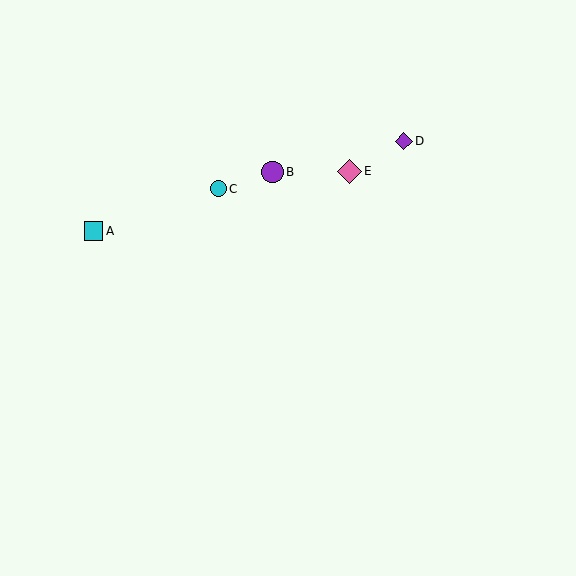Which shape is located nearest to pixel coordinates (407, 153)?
The purple diamond (labeled D) at (404, 141) is nearest to that location.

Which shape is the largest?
The pink diamond (labeled E) is the largest.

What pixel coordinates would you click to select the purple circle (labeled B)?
Click at (272, 172) to select the purple circle B.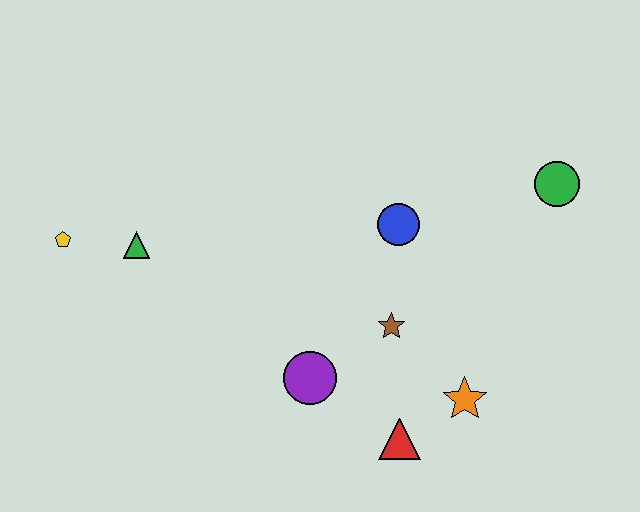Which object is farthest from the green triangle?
The green circle is farthest from the green triangle.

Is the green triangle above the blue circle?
No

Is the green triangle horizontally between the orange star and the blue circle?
No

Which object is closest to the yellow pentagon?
The green triangle is closest to the yellow pentagon.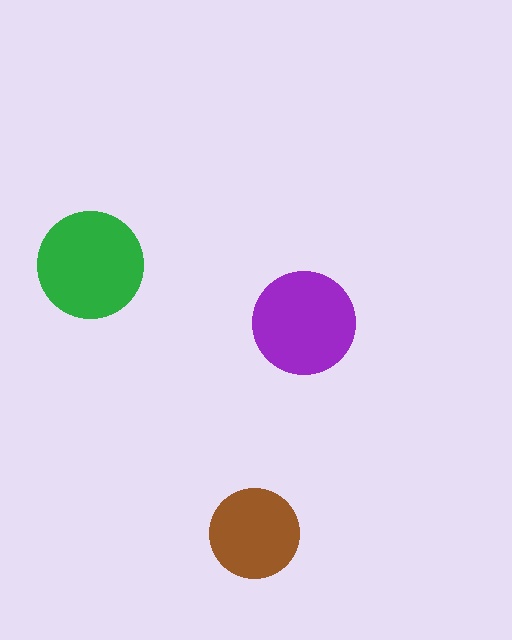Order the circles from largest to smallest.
the green one, the purple one, the brown one.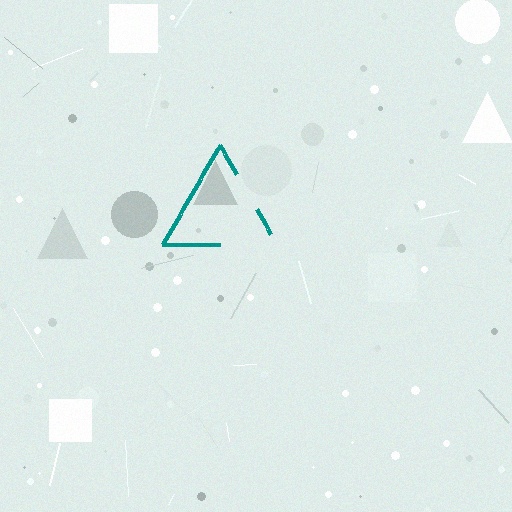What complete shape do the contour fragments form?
The contour fragments form a triangle.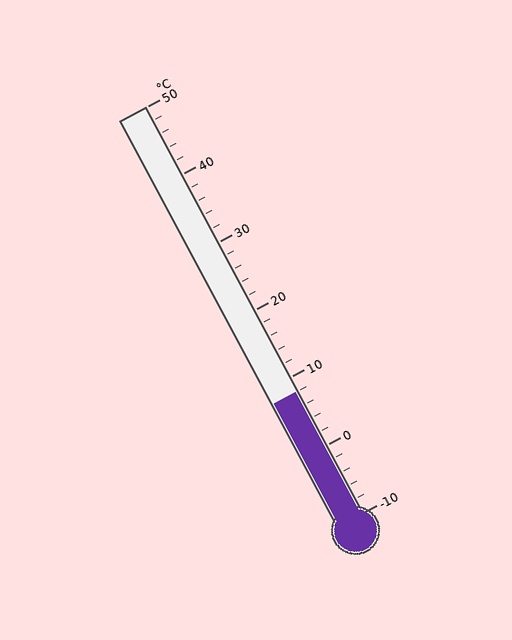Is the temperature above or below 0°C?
The temperature is above 0°C.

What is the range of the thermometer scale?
The thermometer scale ranges from -10°C to 50°C.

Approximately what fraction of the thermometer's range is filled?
The thermometer is filled to approximately 30% of its range.